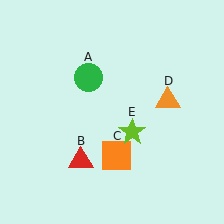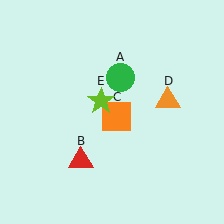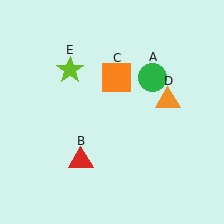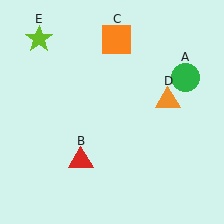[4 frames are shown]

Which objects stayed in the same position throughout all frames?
Red triangle (object B) and orange triangle (object D) remained stationary.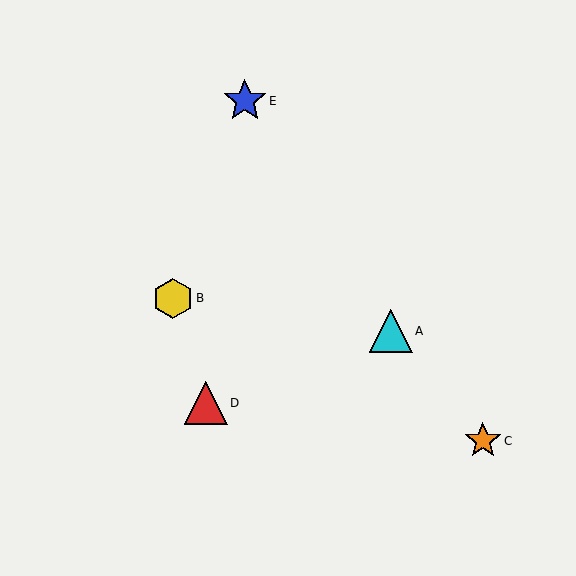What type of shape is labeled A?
Shape A is a cyan triangle.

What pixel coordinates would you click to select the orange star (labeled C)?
Click at (483, 441) to select the orange star C.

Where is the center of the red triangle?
The center of the red triangle is at (206, 403).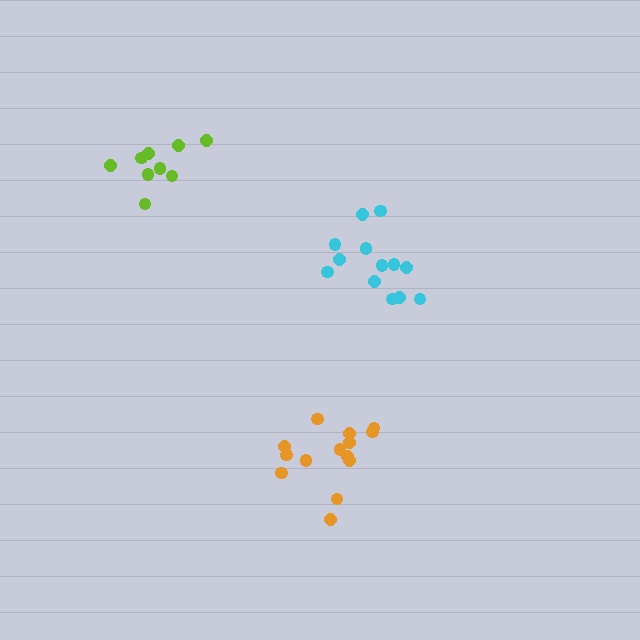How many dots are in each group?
Group 1: 14 dots, Group 2: 9 dots, Group 3: 13 dots (36 total).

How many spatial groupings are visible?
There are 3 spatial groupings.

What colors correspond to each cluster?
The clusters are colored: orange, lime, cyan.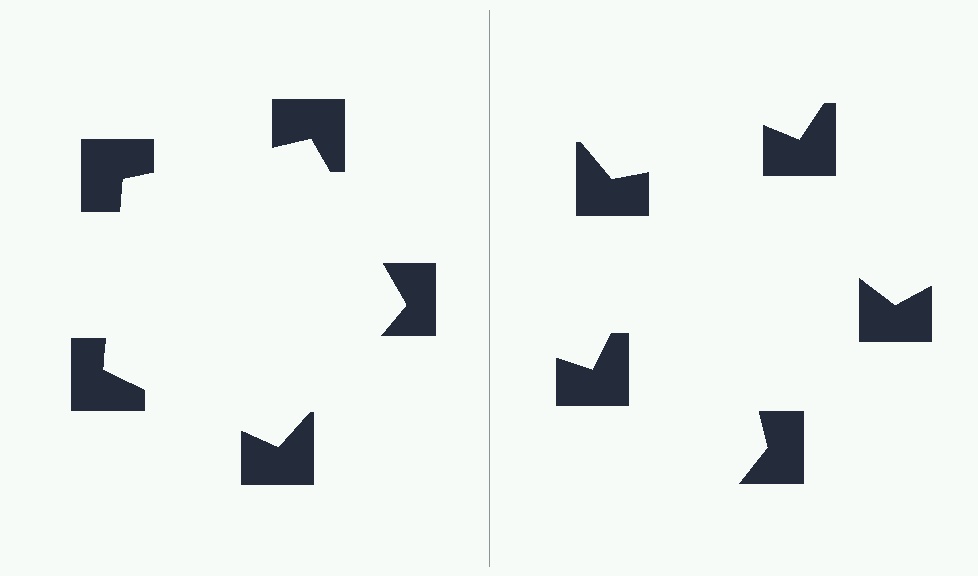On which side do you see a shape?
An illusory pentagon appears on the left side. On the right side the wedge cuts are rotated, so no coherent shape forms.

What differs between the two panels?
The notched squares are positioned identically on both sides; only the wedge orientations differ. On the left they align to a pentagon; on the right they are misaligned.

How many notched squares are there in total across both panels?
10 — 5 on each side.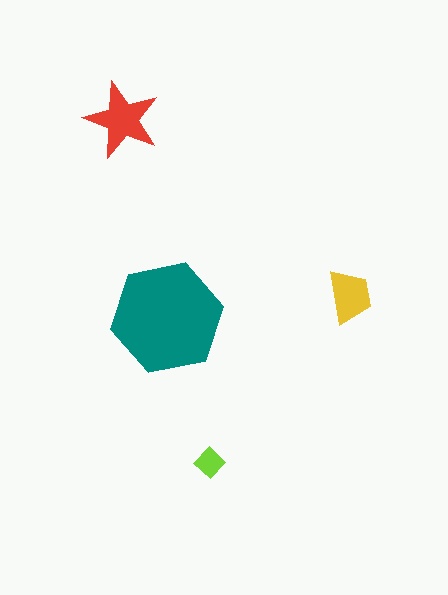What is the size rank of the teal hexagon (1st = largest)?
1st.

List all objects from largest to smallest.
The teal hexagon, the red star, the yellow trapezoid, the lime diamond.